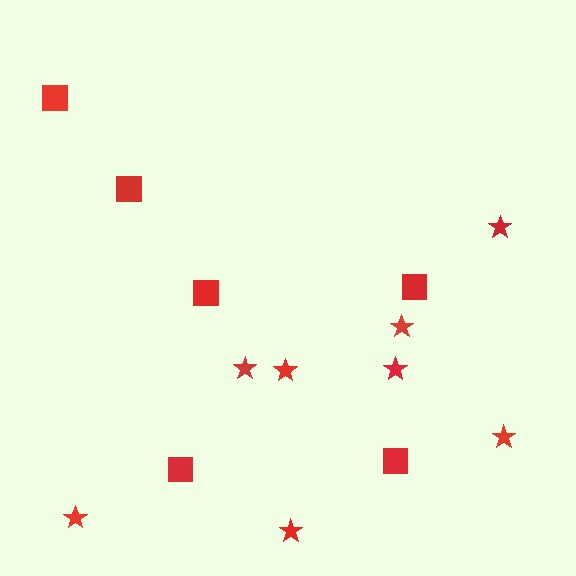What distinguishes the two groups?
There are 2 groups: one group of squares (6) and one group of stars (8).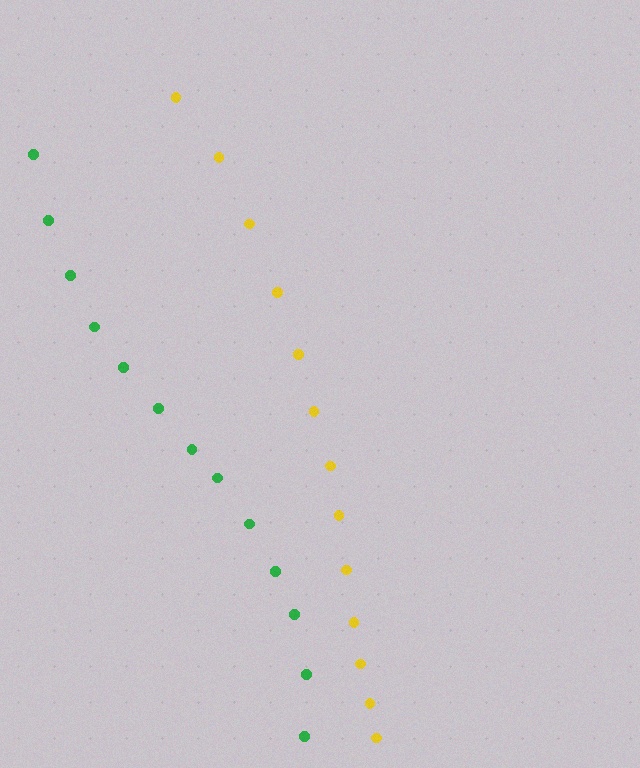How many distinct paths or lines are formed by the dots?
There are 2 distinct paths.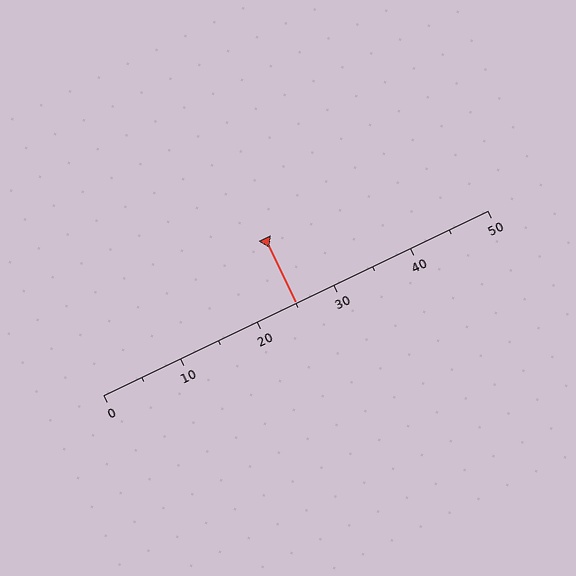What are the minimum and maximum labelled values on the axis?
The axis runs from 0 to 50.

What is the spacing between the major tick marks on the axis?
The major ticks are spaced 10 apart.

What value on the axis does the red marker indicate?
The marker indicates approximately 25.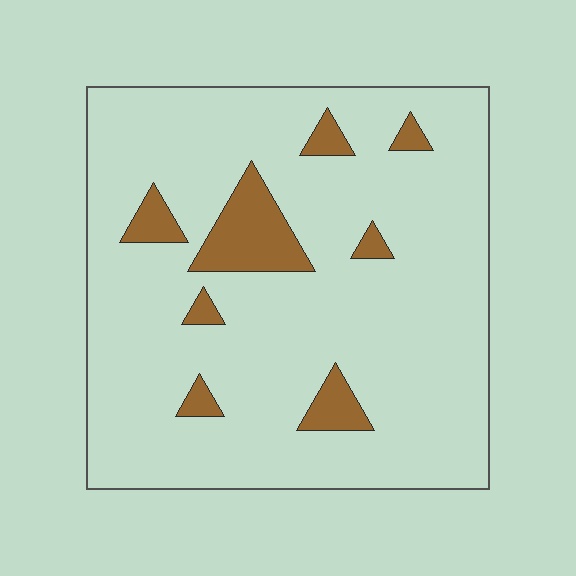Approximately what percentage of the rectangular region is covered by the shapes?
Approximately 10%.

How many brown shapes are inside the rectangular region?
8.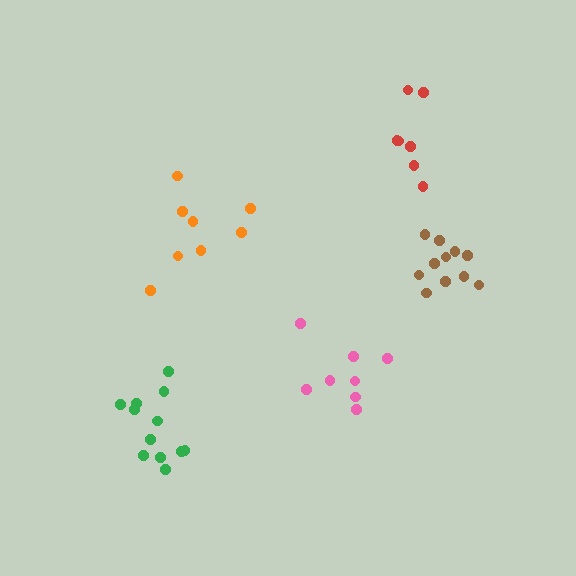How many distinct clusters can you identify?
There are 5 distinct clusters.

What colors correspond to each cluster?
The clusters are colored: brown, pink, orange, red, green.